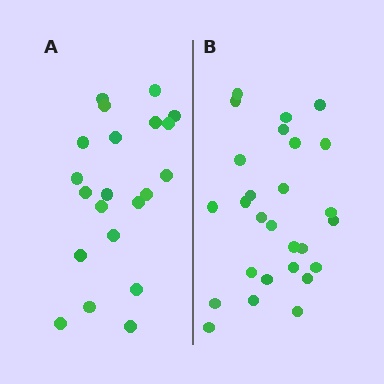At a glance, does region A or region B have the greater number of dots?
Region B (the right region) has more dots.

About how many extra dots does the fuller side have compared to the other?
Region B has about 6 more dots than region A.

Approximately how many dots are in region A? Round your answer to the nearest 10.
About 20 dots. (The exact count is 21, which rounds to 20.)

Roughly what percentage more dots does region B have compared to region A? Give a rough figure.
About 30% more.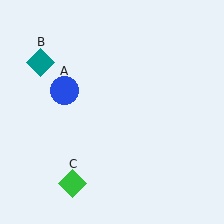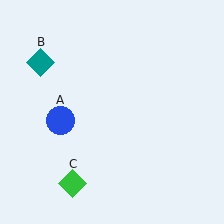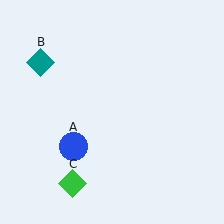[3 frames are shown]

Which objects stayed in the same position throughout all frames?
Teal diamond (object B) and green diamond (object C) remained stationary.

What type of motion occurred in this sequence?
The blue circle (object A) rotated counterclockwise around the center of the scene.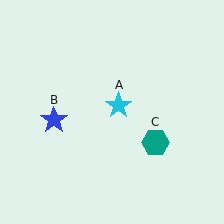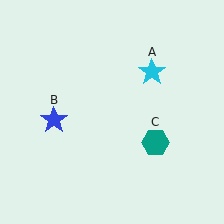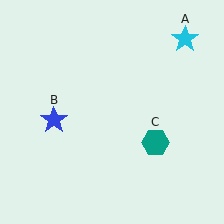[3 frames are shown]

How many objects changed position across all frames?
1 object changed position: cyan star (object A).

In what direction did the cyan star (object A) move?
The cyan star (object A) moved up and to the right.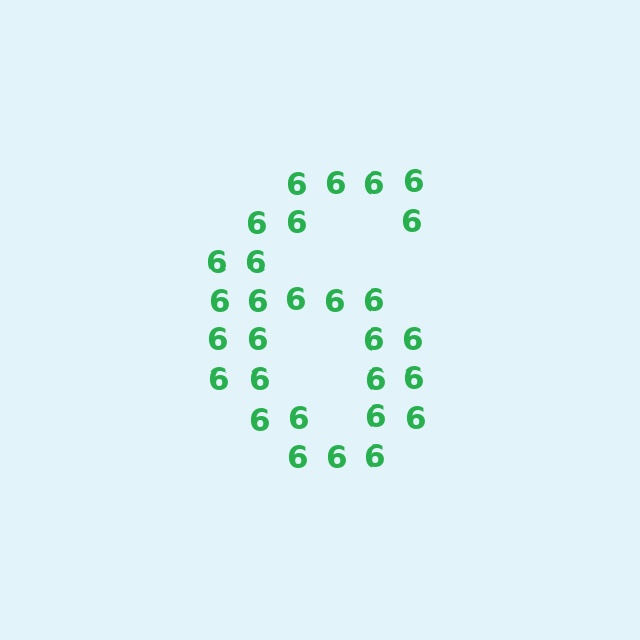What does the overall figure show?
The overall figure shows the digit 6.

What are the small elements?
The small elements are digit 6's.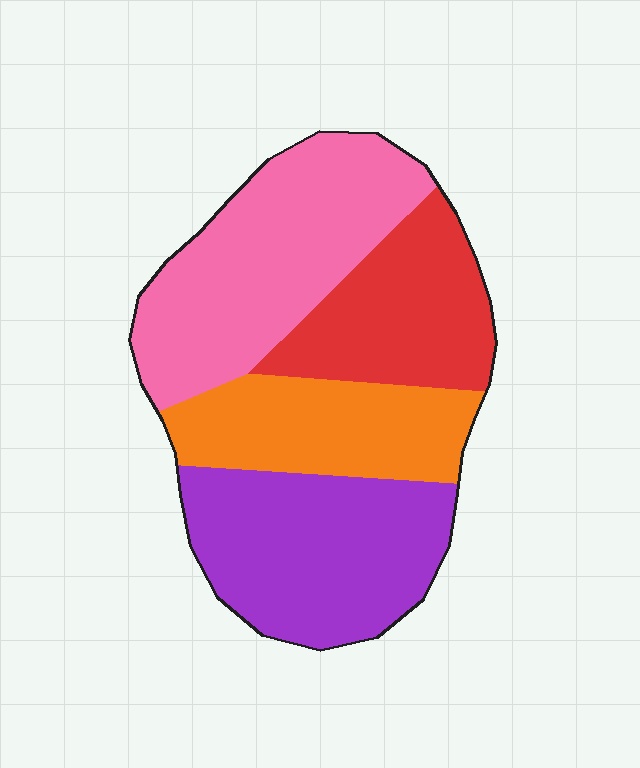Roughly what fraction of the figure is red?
Red takes up between a sixth and a third of the figure.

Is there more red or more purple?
Purple.